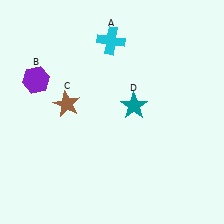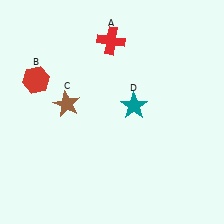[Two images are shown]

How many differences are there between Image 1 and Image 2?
There are 2 differences between the two images.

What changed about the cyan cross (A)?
In Image 1, A is cyan. In Image 2, it changed to red.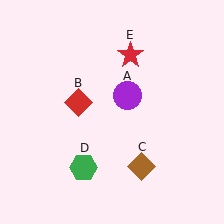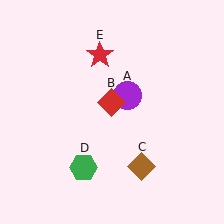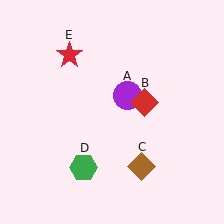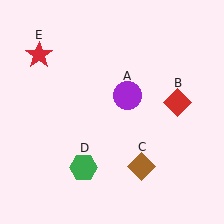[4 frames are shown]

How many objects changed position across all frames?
2 objects changed position: red diamond (object B), red star (object E).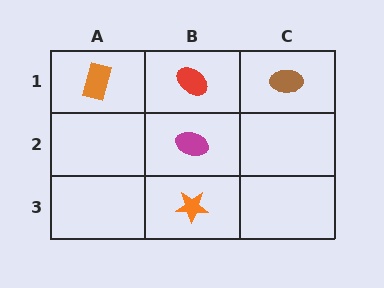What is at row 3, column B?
An orange star.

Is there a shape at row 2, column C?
No, that cell is empty.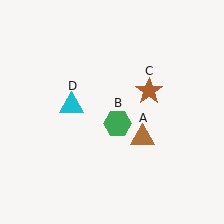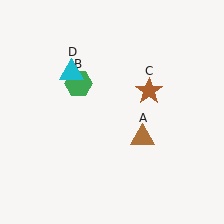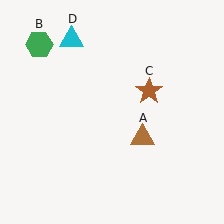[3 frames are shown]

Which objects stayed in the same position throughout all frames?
Brown triangle (object A) and brown star (object C) remained stationary.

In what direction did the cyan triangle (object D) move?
The cyan triangle (object D) moved up.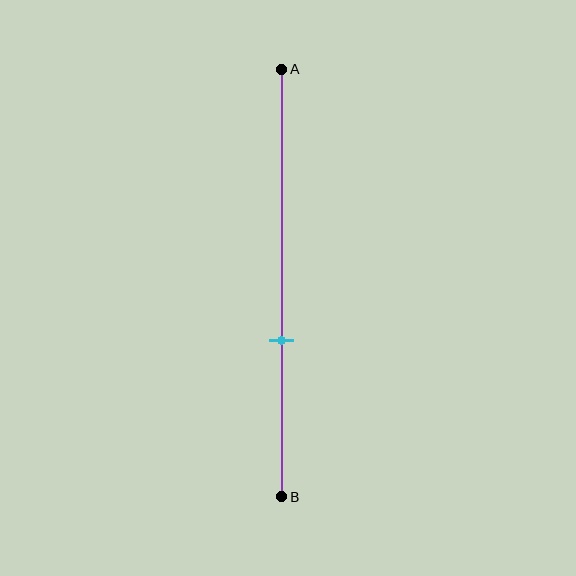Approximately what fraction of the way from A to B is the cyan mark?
The cyan mark is approximately 65% of the way from A to B.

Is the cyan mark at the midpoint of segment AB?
No, the mark is at about 65% from A, not at the 50% midpoint.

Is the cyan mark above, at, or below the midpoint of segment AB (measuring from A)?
The cyan mark is below the midpoint of segment AB.